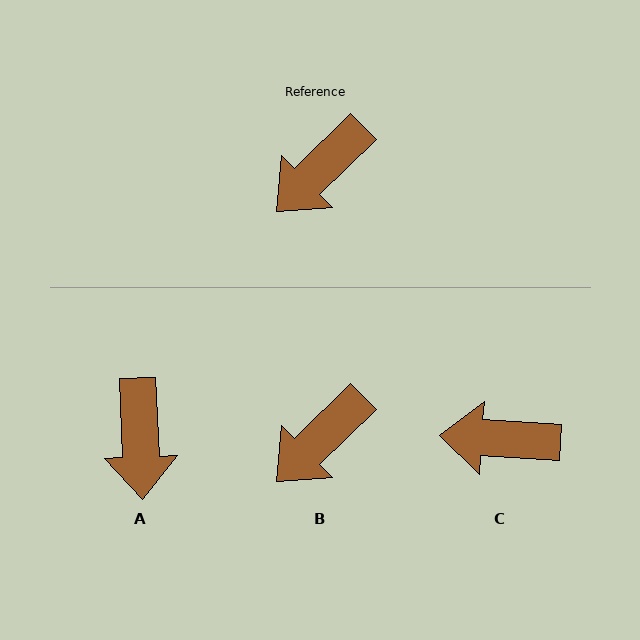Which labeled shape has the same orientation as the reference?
B.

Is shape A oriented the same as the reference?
No, it is off by about 49 degrees.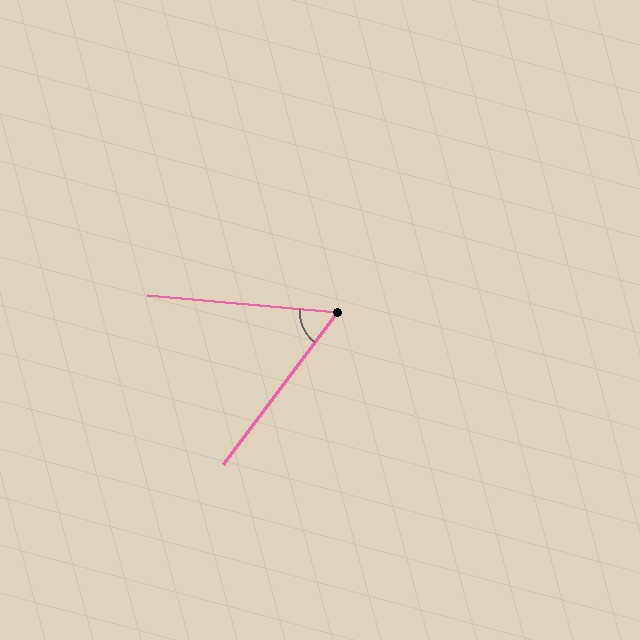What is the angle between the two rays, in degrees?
Approximately 58 degrees.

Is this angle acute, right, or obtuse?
It is acute.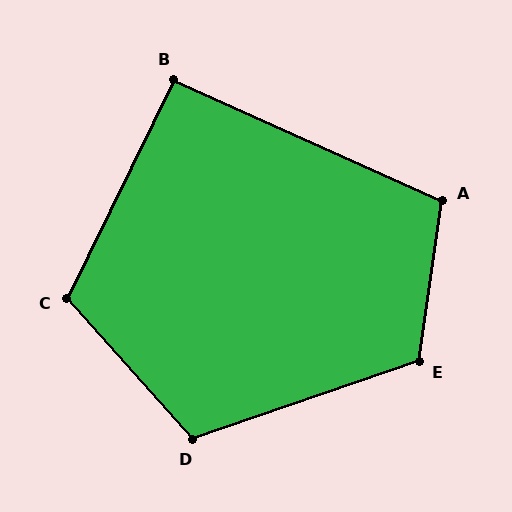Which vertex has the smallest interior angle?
B, at approximately 92 degrees.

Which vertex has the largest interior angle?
E, at approximately 117 degrees.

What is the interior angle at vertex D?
Approximately 113 degrees (obtuse).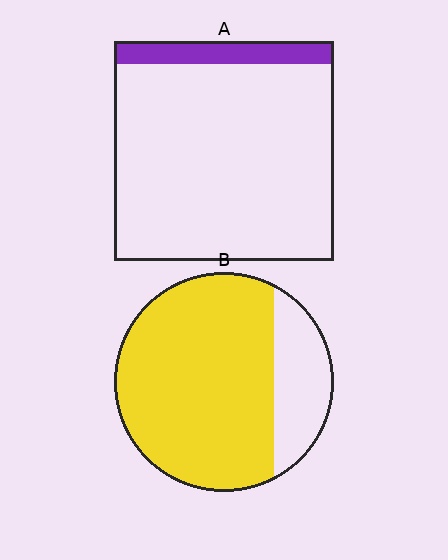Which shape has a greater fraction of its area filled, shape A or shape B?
Shape B.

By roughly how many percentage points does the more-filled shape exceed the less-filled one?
By roughly 65 percentage points (B over A).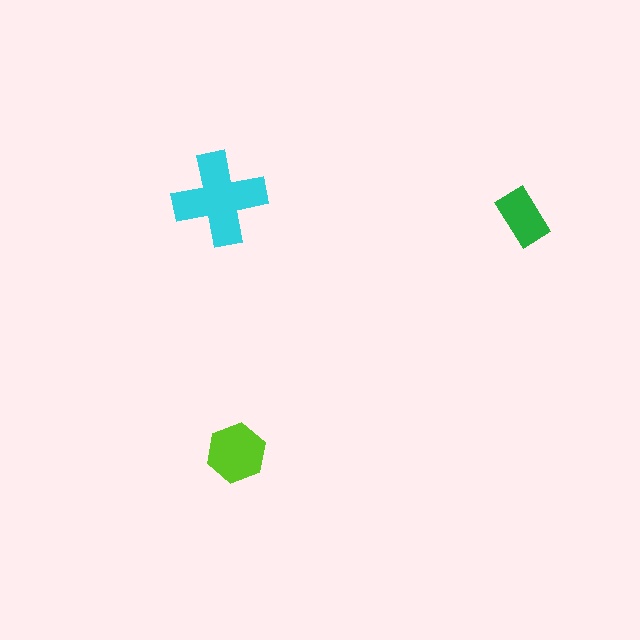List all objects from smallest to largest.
The green rectangle, the lime hexagon, the cyan cross.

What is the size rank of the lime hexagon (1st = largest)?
2nd.